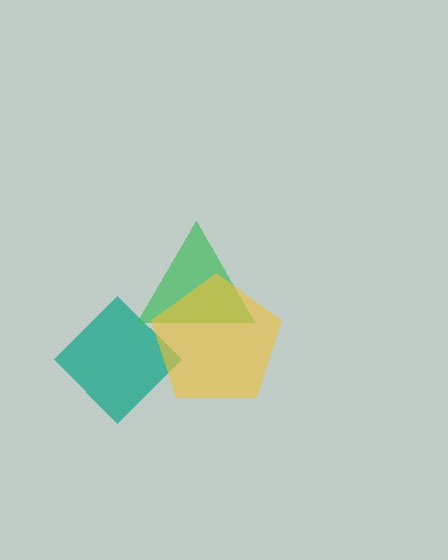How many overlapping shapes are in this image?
There are 3 overlapping shapes in the image.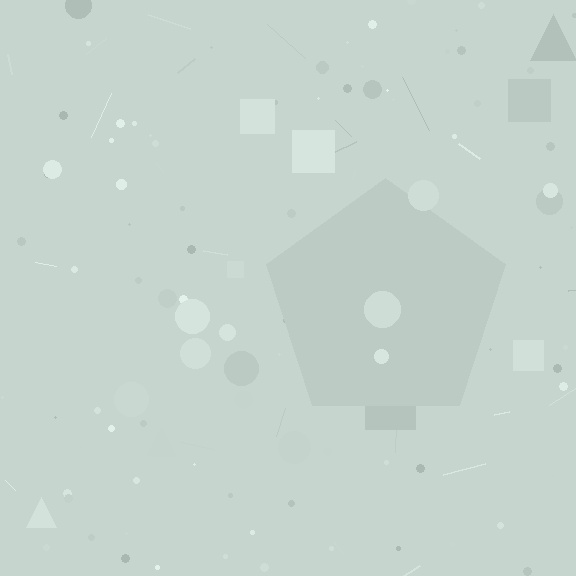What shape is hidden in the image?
A pentagon is hidden in the image.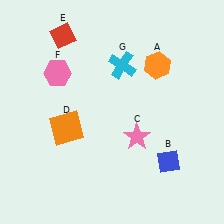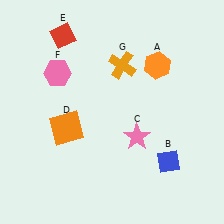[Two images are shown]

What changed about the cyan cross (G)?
In Image 1, G is cyan. In Image 2, it changed to orange.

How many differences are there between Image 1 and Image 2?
There is 1 difference between the two images.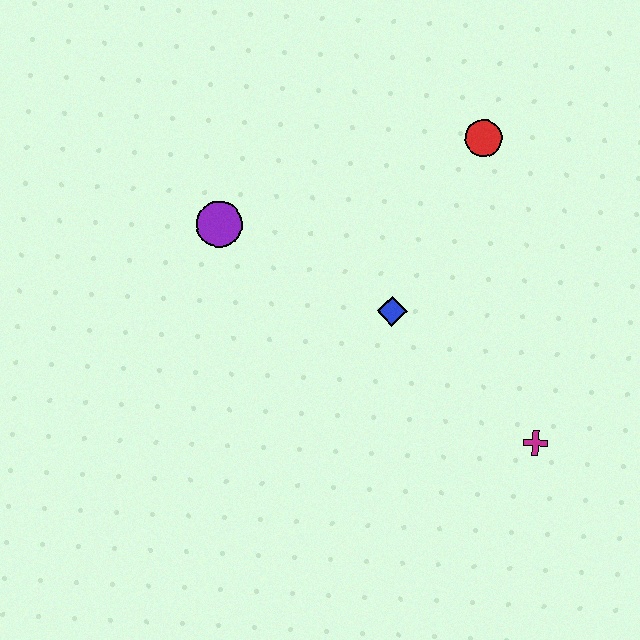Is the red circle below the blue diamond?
No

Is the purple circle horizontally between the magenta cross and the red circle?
No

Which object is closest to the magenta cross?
The blue diamond is closest to the magenta cross.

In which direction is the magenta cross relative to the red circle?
The magenta cross is below the red circle.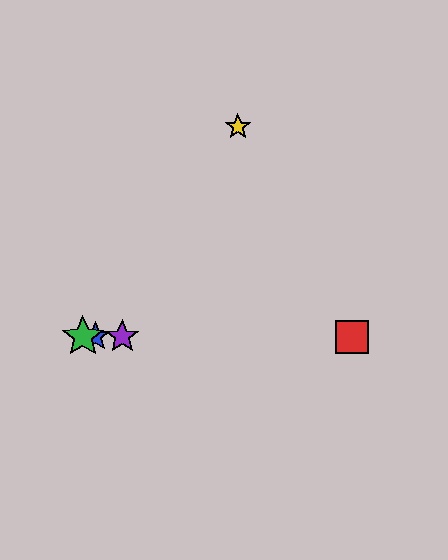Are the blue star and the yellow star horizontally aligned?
No, the blue star is at y≈337 and the yellow star is at y≈127.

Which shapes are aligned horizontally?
The red square, the blue star, the green star, the purple star are aligned horizontally.